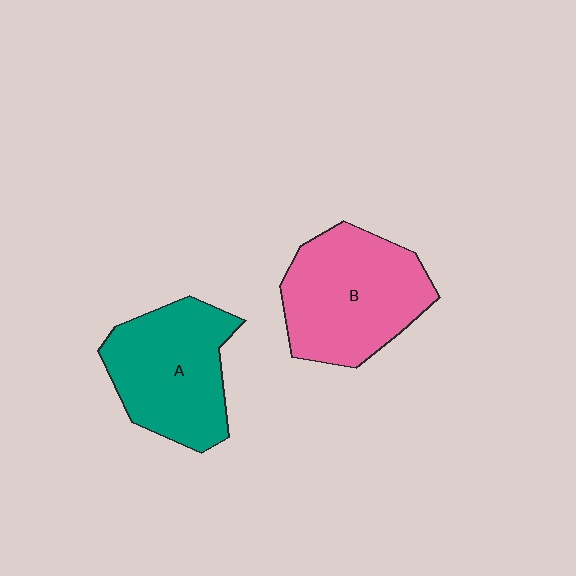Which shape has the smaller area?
Shape A (teal).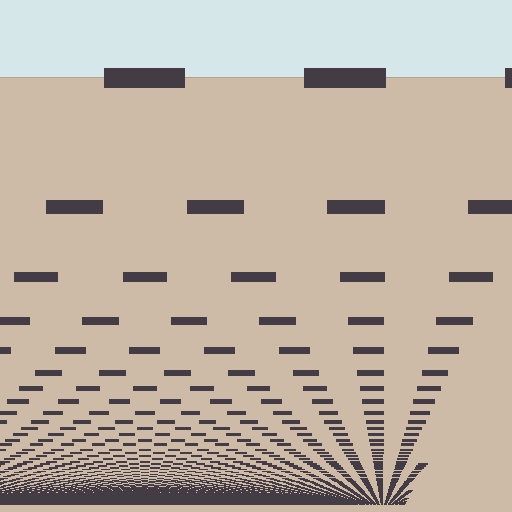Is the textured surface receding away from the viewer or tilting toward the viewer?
The surface appears to tilt toward the viewer. Texture elements get larger and sparser toward the top.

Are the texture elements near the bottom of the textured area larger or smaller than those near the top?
Smaller. The gradient is inverted — elements near the bottom are smaller and denser.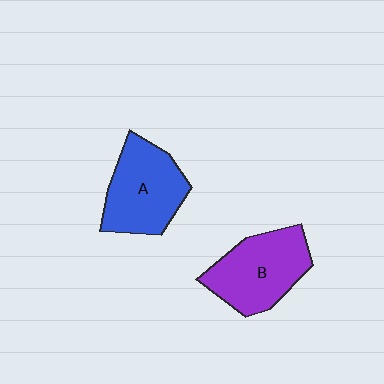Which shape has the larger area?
Shape B (purple).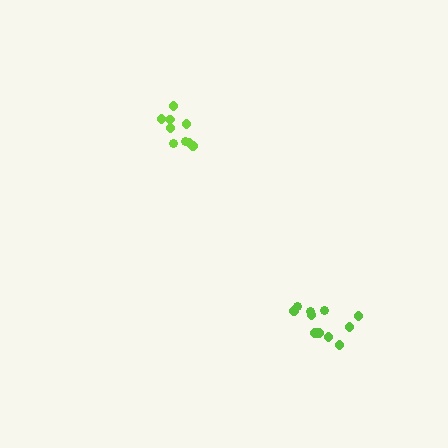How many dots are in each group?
Group 1: 11 dots, Group 2: 9 dots (20 total).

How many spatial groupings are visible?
There are 2 spatial groupings.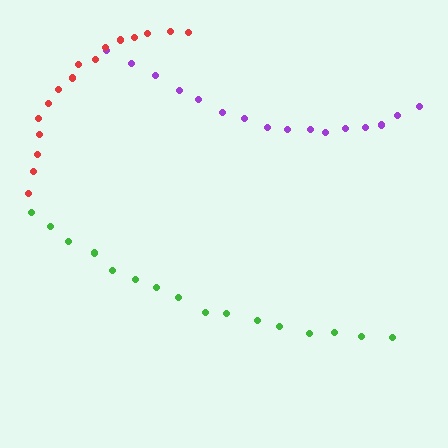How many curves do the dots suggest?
There are 3 distinct paths.